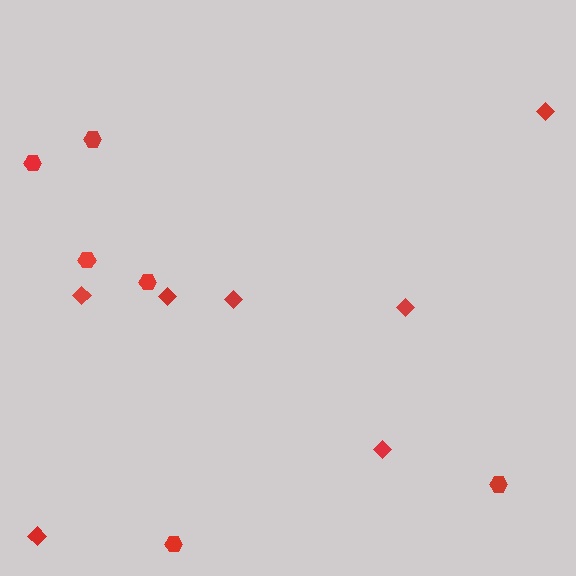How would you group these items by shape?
There are 2 groups: one group of hexagons (6) and one group of diamonds (7).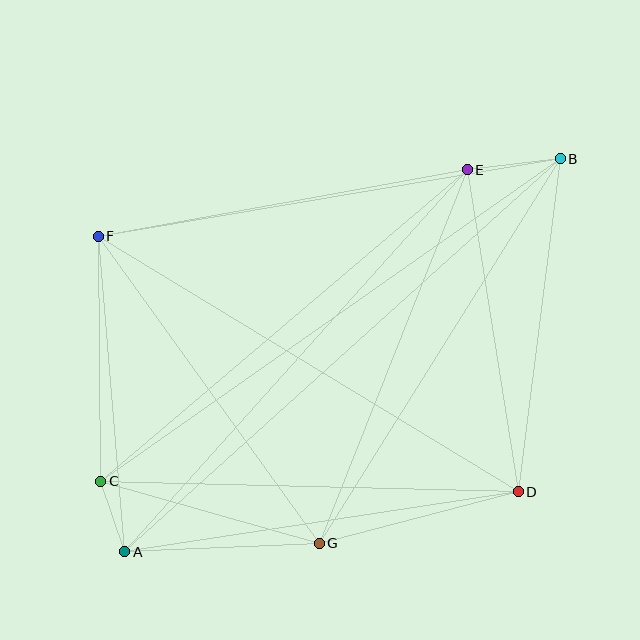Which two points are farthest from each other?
Points A and B are farthest from each other.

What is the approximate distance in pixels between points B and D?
The distance between B and D is approximately 336 pixels.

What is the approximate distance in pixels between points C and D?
The distance between C and D is approximately 418 pixels.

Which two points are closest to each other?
Points A and C are closest to each other.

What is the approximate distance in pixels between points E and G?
The distance between E and G is approximately 401 pixels.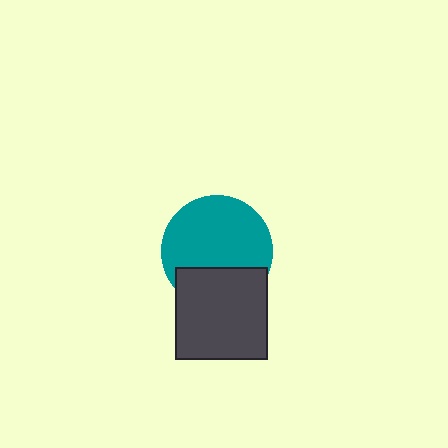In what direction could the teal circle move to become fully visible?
The teal circle could move up. That would shift it out from behind the dark gray square entirely.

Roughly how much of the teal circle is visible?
Most of it is visible (roughly 70%).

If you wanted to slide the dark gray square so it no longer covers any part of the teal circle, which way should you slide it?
Slide it down — that is the most direct way to separate the two shapes.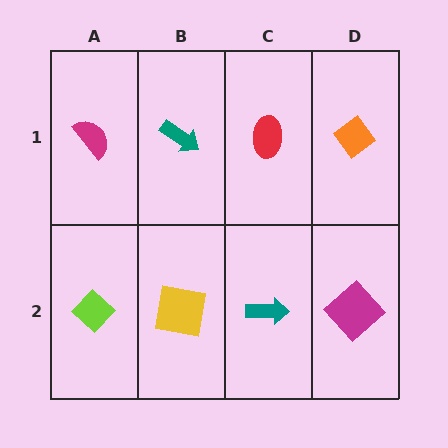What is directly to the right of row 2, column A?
A yellow square.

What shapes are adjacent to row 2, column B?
A teal arrow (row 1, column B), a lime diamond (row 2, column A), a teal arrow (row 2, column C).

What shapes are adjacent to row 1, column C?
A teal arrow (row 2, column C), a teal arrow (row 1, column B), an orange diamond (row 1, column D).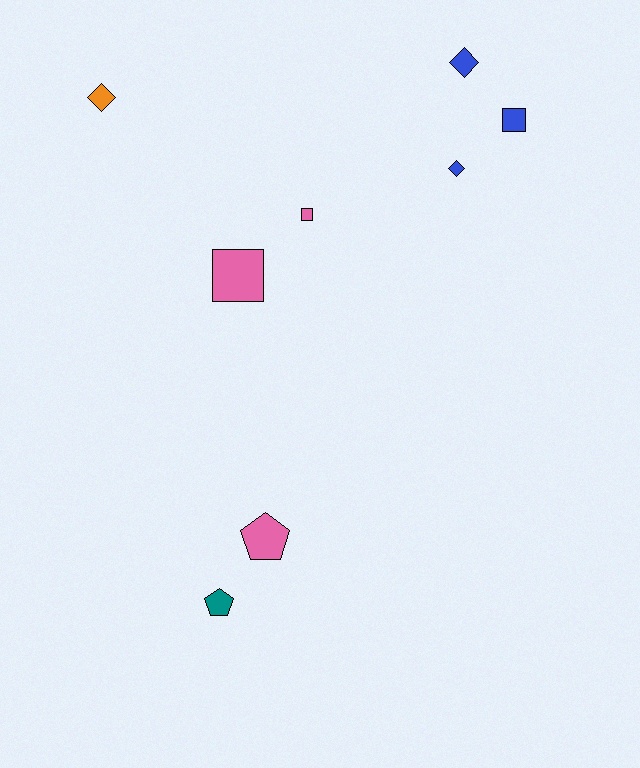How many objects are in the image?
There are 8 objects.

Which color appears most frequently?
Blue, with 3 objects.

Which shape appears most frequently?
Diamond, with 3 objects.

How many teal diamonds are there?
There are no teal diamonds.